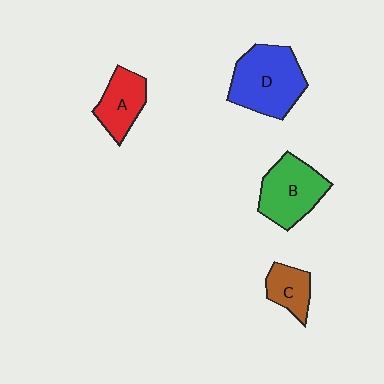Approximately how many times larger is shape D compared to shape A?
Approximately 1.7 times.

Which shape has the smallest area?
Shape C (brown).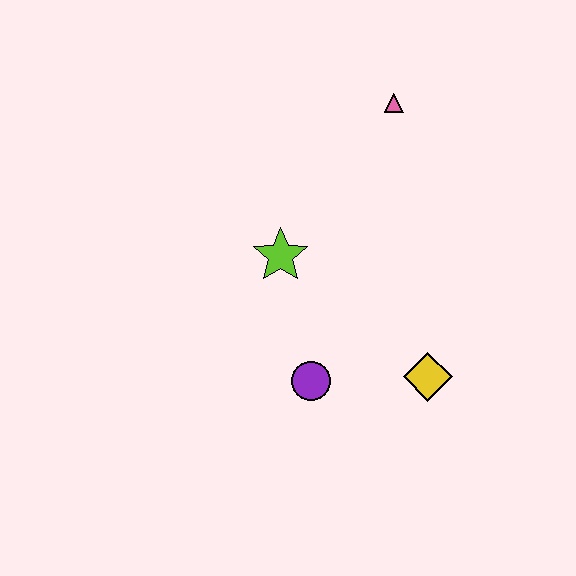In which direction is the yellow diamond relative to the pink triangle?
The yellow diamond is below the pink triangle.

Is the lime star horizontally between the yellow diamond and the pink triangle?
No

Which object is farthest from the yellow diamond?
The pink triangle is farthest from the yellow diamond.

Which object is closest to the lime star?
The purple circle is closest to the lime star.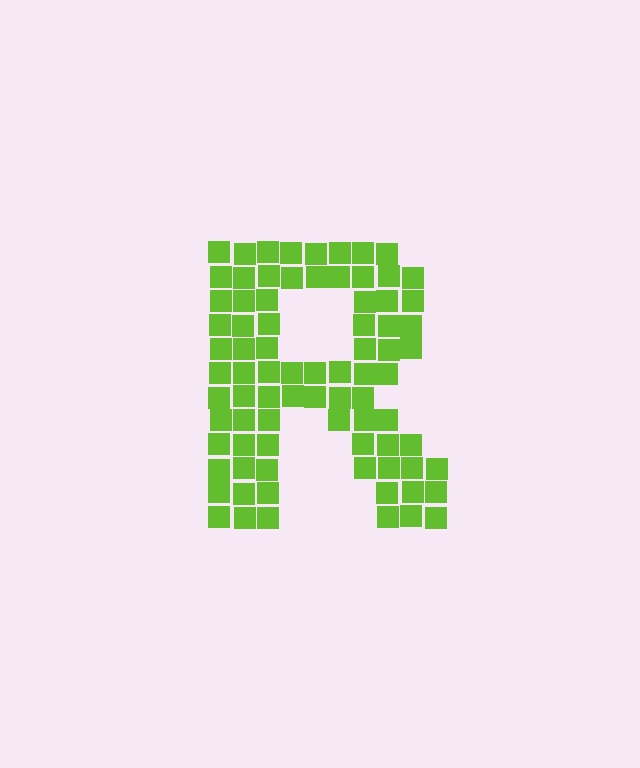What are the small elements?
The small elements are squares.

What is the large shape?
The large shape is the letter R.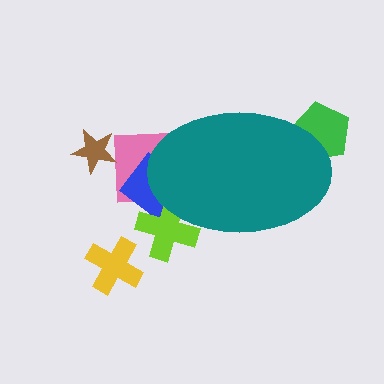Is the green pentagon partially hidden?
Yes, the green pentagon is partially hidden behind the teal ellipse.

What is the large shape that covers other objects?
A teal ellipse.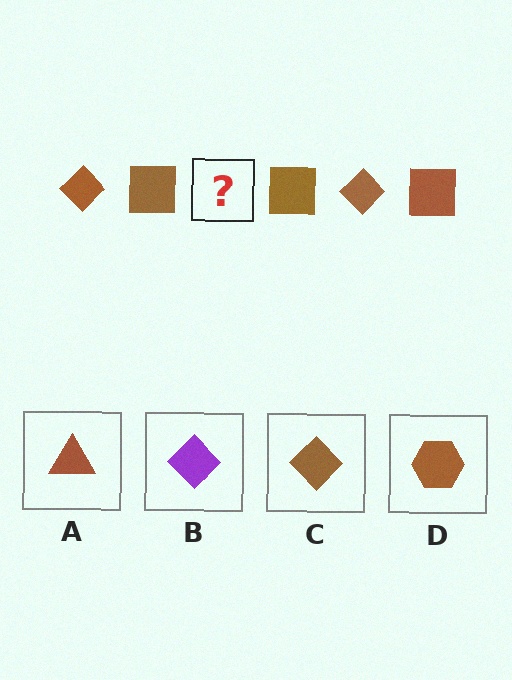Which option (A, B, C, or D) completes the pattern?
C.